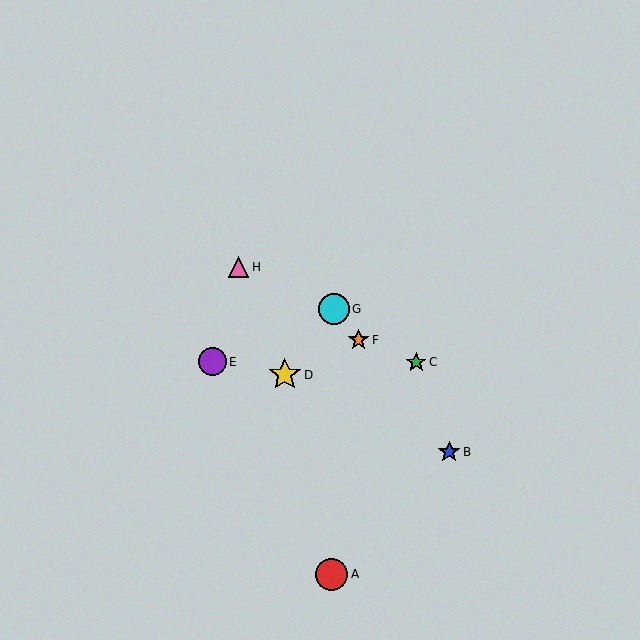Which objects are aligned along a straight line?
Objects B, F, G are aligned along a straight line.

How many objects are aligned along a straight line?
3 objects (B, F, G) are aligned along a straight line.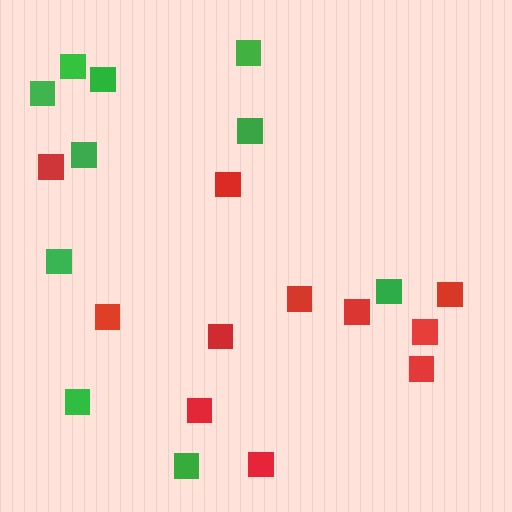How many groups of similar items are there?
There are 2 groups: one group of red squares (11) and one group of green squares (10).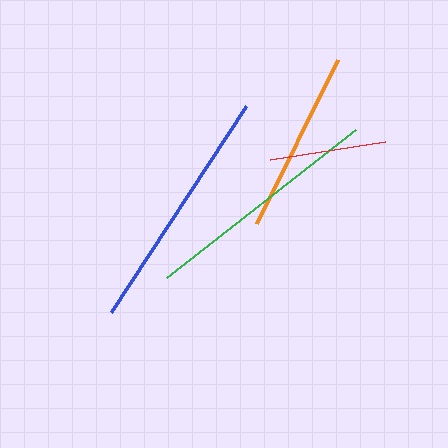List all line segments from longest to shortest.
From longest to shortest: blue, green, orange, red.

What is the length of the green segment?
The green segment is approximately 240 pixels long.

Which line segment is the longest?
The blue line is the longest at approximately 246 pixels.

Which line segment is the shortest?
The red line is the shortest at approximately 116 pixels.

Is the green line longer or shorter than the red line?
The green line is longer than the red line.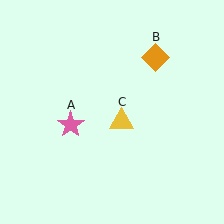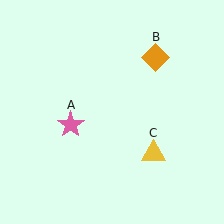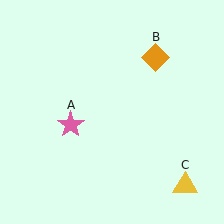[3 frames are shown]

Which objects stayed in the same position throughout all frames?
Pink star (object A) and orange diamond (object B) remained stationary.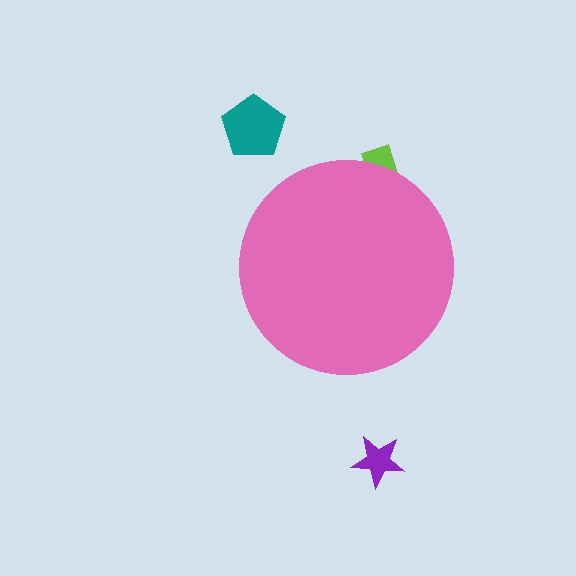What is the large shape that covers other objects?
A pink circle.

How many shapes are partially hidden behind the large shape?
1 shape is partially hidden.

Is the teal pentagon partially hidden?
No, the teal pentagon is fully visible.